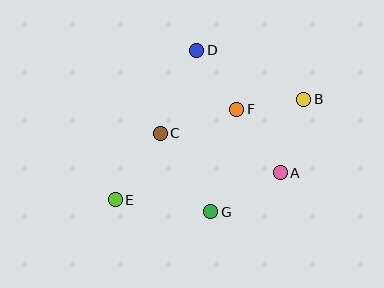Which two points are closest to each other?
Points B and F are closest to each other.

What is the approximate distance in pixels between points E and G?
The distance between E and G is approximately 96 pixels.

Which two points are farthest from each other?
Points B and E are farthest from each other.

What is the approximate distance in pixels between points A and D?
The distance between A and D is approximately 148 pixels.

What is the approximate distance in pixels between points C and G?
The distance between C and G is approximately 94 pixels.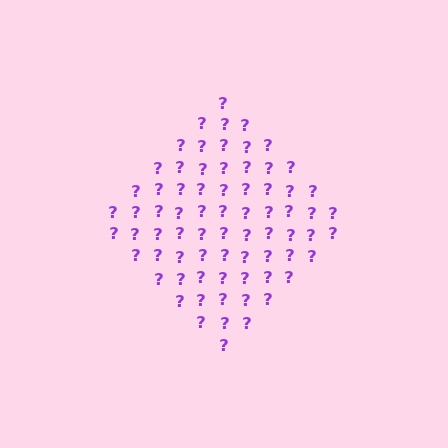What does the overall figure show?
The overall figure shows a diamond.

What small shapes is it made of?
It is made of small question marks.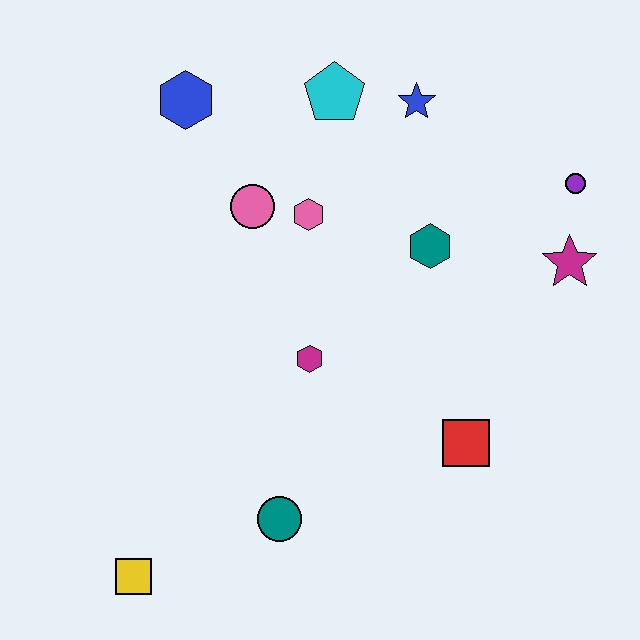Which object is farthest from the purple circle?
The yellow square is farthest from the purple circle.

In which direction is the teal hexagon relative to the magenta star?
The teal hexagon is to the left of the magenta star.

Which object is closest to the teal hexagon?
The pink hexagon is closest to the teal hexagon.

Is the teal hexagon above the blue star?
No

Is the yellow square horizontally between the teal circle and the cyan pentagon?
No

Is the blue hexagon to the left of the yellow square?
No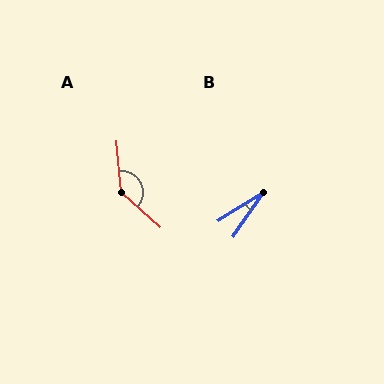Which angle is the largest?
A, at approximately 137 degrees.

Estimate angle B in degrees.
Approximately 24 degrees.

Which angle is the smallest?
B, at approximately 24 degrees.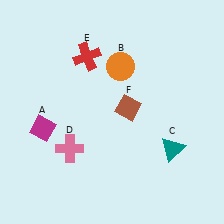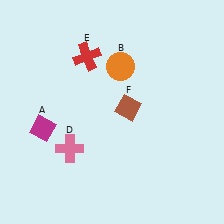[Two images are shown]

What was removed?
The teal triangle (C) was removed in Image 2.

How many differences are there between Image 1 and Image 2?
There is 1 difference between the two images.